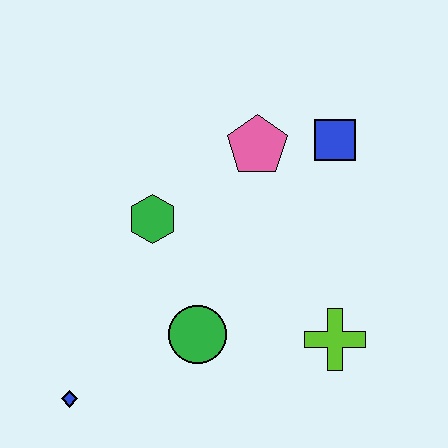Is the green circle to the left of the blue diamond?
No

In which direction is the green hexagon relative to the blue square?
The green hexagon is to the left of the blue square.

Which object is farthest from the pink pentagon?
The blue diamond is farthest from the pink pentagon.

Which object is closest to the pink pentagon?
The blue square is closest to the pink pentagon.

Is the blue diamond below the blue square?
Yes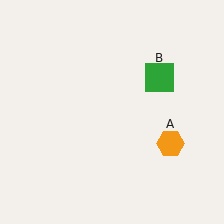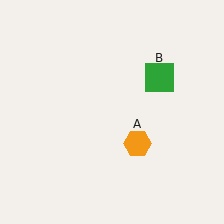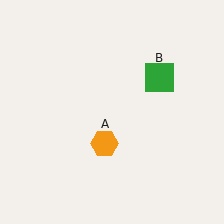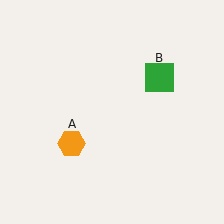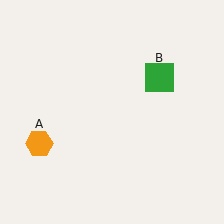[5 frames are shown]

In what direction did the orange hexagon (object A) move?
The orange hexagon (object A) moved left.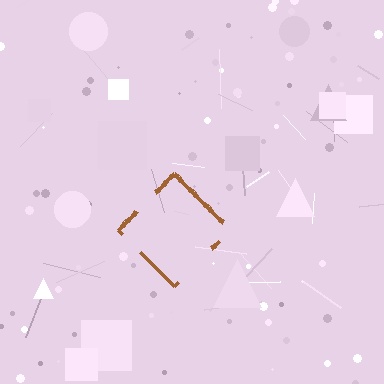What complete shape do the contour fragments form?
The contour fragments form a diamond.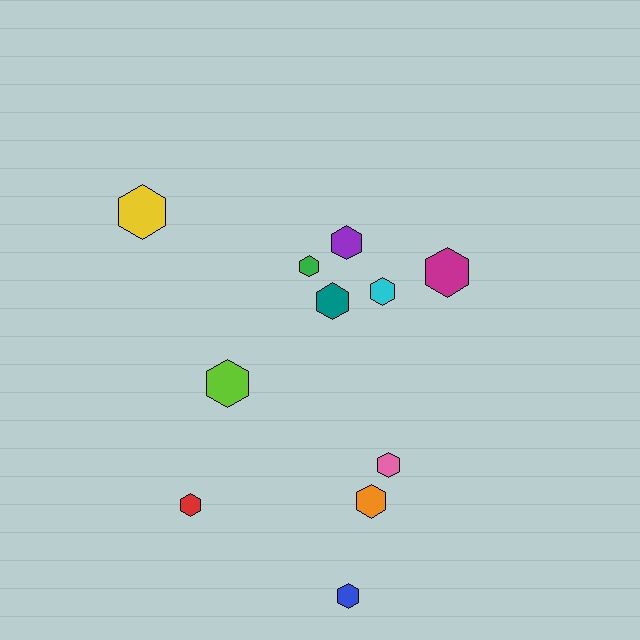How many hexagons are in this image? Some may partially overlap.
There are 11 hexagons.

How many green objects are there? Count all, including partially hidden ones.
There is 1 green object.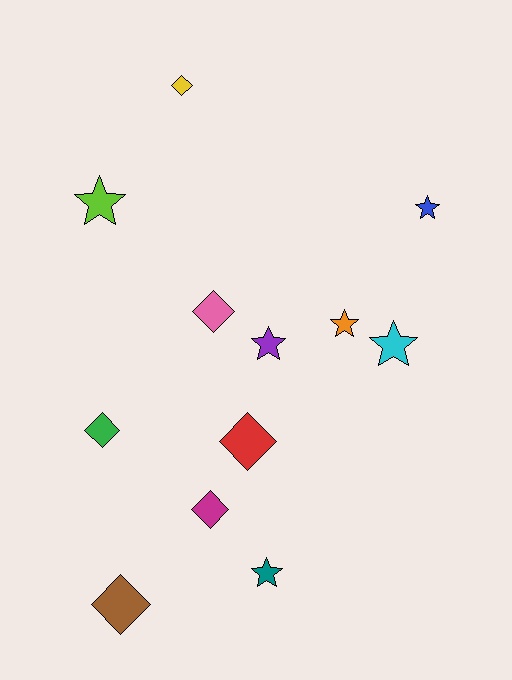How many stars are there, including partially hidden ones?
There are 6 stars.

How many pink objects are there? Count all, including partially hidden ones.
There is 1 pink object.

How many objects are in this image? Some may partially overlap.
There are 12 objects.